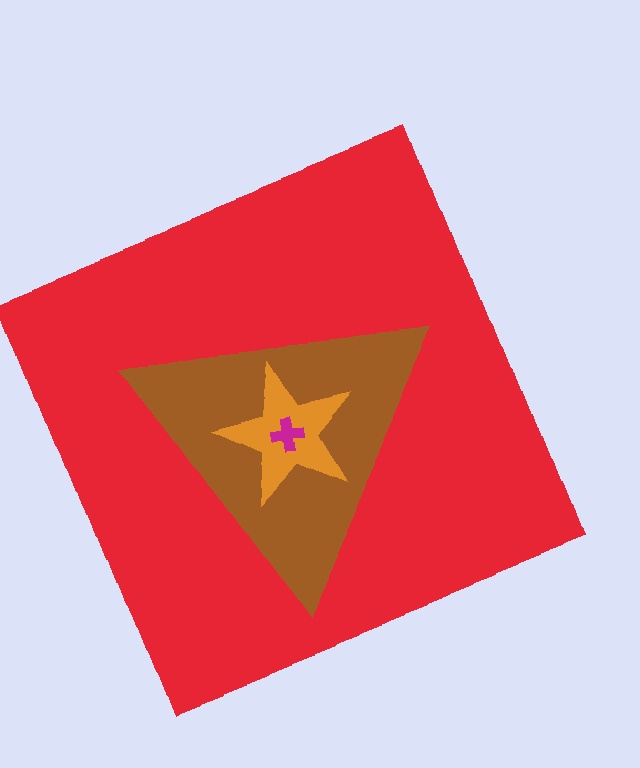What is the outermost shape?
The red square.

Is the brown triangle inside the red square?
Yes.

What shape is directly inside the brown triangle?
The orange star.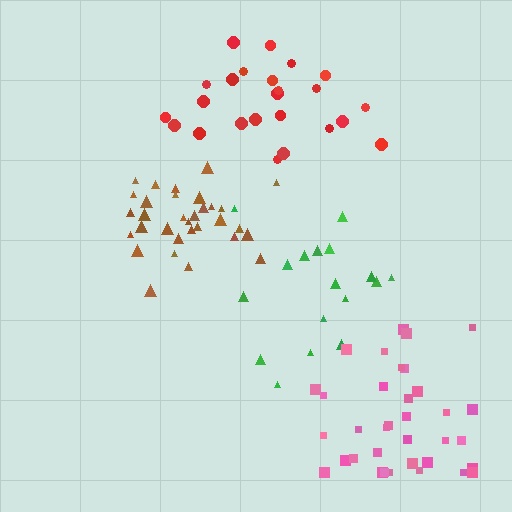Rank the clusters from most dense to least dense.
brown, pink, red, green.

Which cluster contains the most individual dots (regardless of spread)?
Pink (35).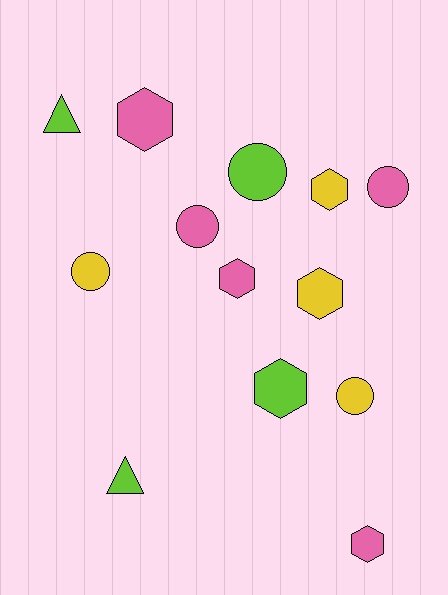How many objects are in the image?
There are 13 objects.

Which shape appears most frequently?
Hexagon, with 6 objects.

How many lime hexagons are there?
There is 1 lime hexagon.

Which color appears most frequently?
Pink, with 5 objects.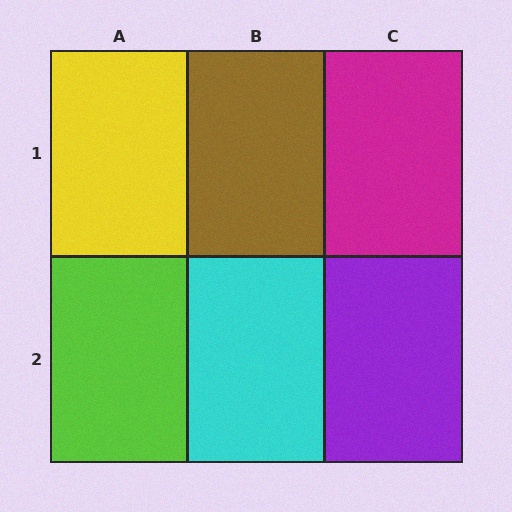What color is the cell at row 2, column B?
Cyan.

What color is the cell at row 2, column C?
Purple.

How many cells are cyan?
1 cell is cyan.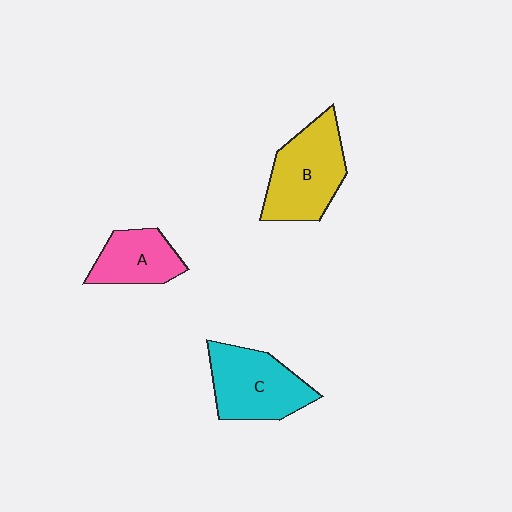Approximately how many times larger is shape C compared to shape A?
Approximately 1.4 times.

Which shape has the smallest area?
Shape A (pink).